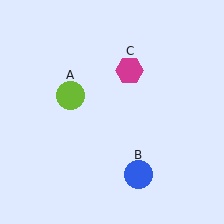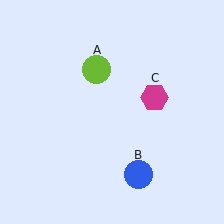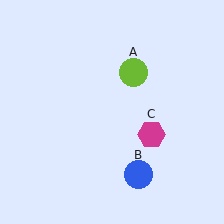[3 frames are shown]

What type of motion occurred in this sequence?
The lime circle (object A), magenta hexagon (object C) rotated clockwise around the center of the scene.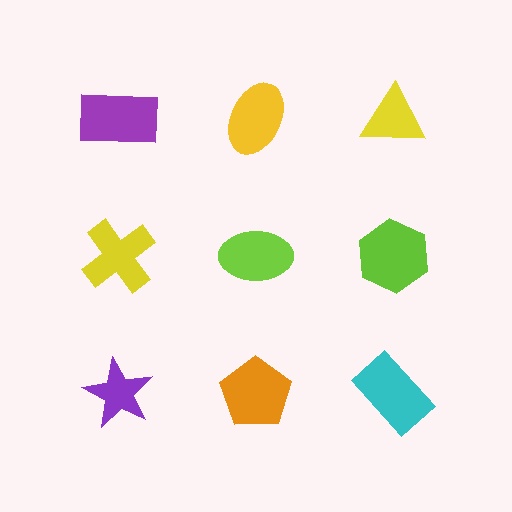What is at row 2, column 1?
A yellow cross.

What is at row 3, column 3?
A cyan rectangle.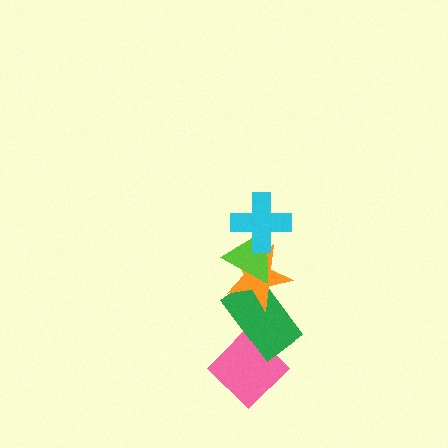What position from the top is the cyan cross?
The cyan cross is 1st from the top.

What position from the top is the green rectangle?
The green rectangle is 4th from the top.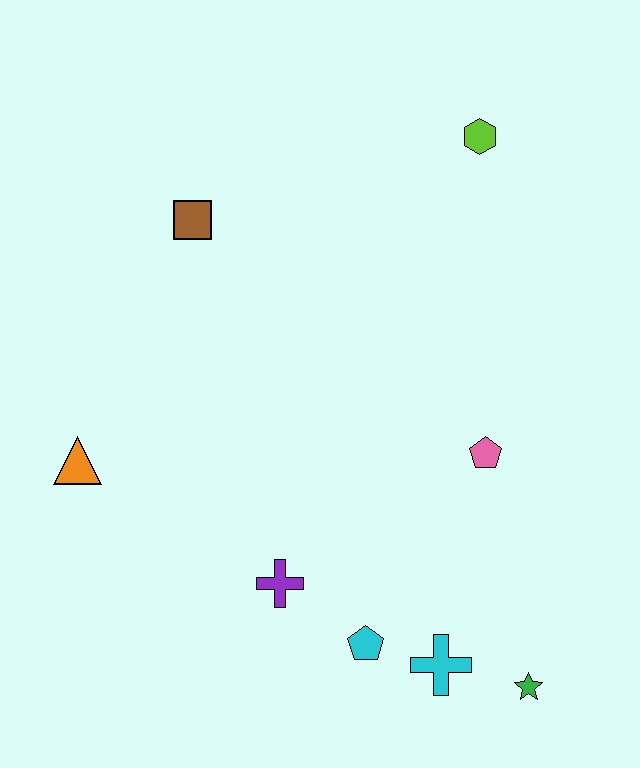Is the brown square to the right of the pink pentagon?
No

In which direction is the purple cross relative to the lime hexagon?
The purple cross is below the lime hexagon.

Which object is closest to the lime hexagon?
The brown square is closest to the lime hexagon.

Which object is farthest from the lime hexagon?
The green star is farthest from the lime hexagon.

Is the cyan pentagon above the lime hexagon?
No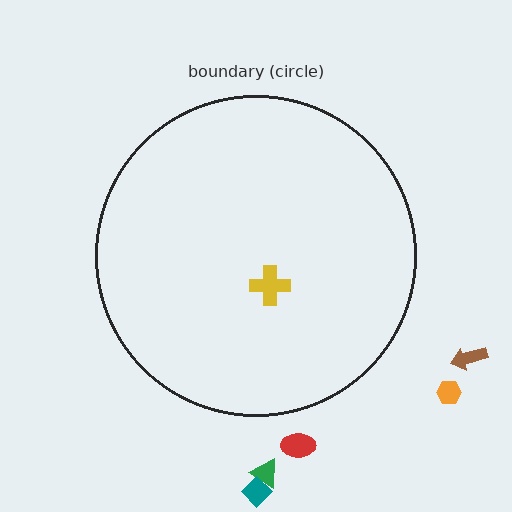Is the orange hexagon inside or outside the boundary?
Outside.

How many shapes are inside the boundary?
1 inside, 5 outside.